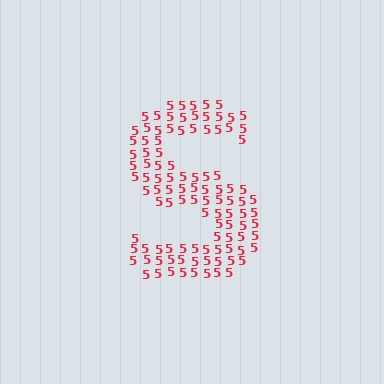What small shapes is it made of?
It is made of small digit 5's.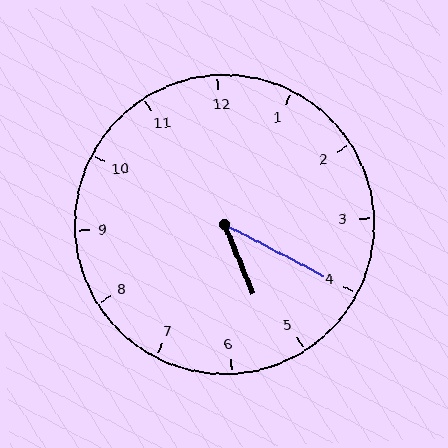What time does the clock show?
5:20.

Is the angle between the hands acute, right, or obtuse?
It is acute.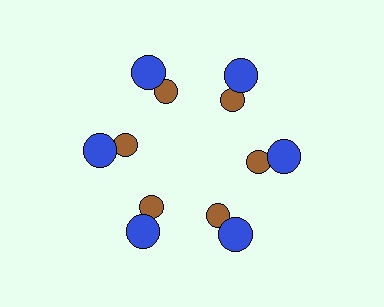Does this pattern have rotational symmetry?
Yes, this pattern has 6-fold rotational symmetry. It looks the same after rotating 60 degrees around the center.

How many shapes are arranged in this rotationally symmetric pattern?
There are 12 shapes, arranged in 6 groups of 2.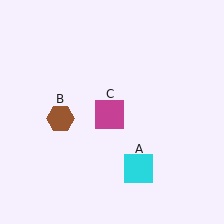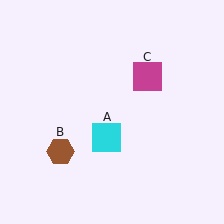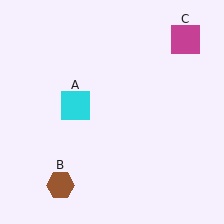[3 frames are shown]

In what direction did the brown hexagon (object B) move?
The brown hexagon (object B) moved down.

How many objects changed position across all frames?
3 objects changed position: cyan square (object A), brown hexagon (object B), magenta square (object C).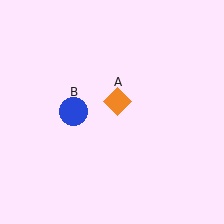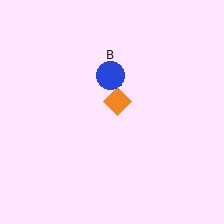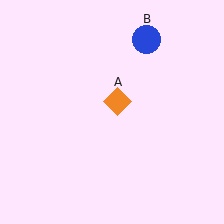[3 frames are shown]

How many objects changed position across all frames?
1 object changed position: blue circle (object B).